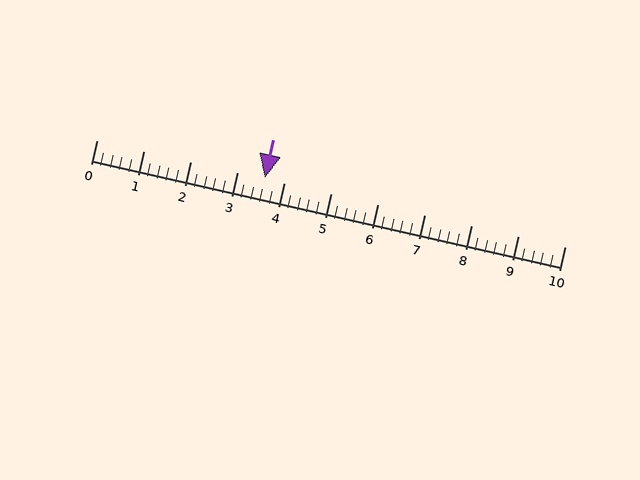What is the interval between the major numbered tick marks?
The major tick marks are spaced 1 units apart.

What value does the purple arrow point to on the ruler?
The purple arrow points to approximately 3.6.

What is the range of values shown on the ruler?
The ruler shows values from 0 to 10.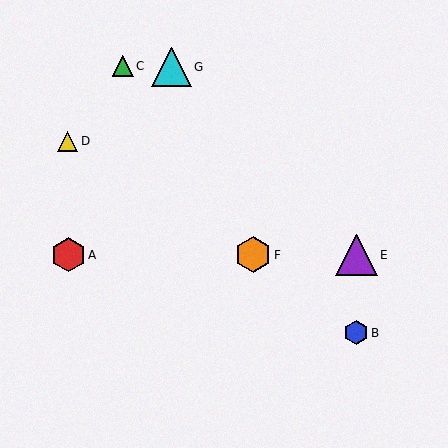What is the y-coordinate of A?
Object A is at y≈255.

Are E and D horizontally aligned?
No, E is at y≈255 and D is at y≈141.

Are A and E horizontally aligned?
Yes, both are at y≈255.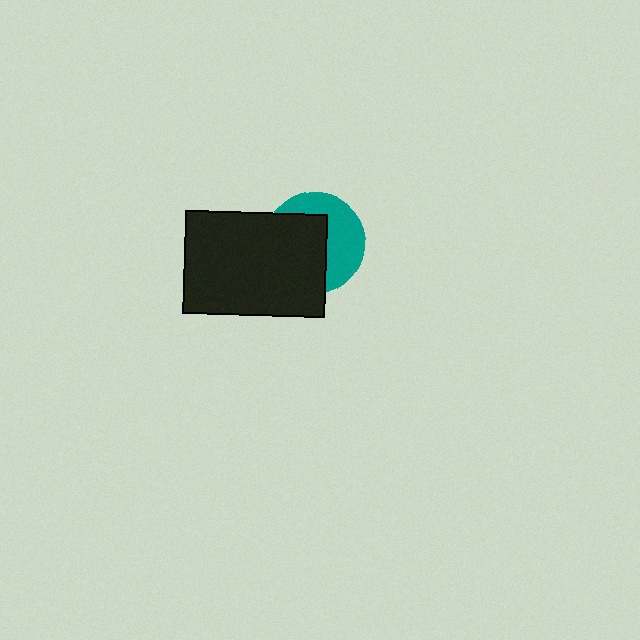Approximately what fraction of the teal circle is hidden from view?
Roughly 56% of the teal circle is hidden behind the black rectangle.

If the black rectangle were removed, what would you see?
You would see the complete teal circle.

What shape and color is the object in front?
The object in front is a black rectangle.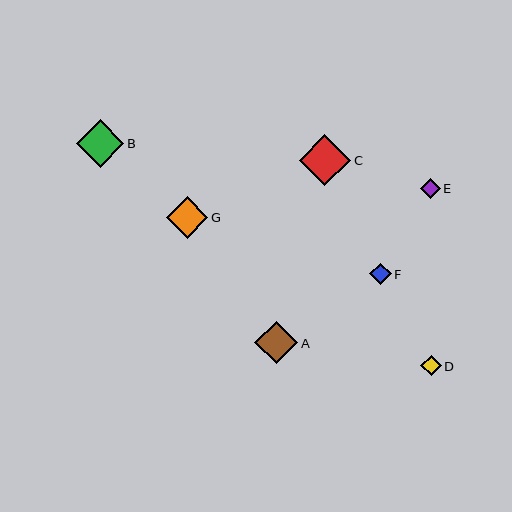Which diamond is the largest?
Diamond C is the largest with a size of approximately 51 pixels.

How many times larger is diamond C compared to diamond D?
Diamond C is approximately 2.5 times the size of diamond D.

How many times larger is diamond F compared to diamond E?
Diamond F is approximately 1.1 times the size of diamond E.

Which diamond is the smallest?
Diamond E is the smallest with a size of approximately 20 pixels.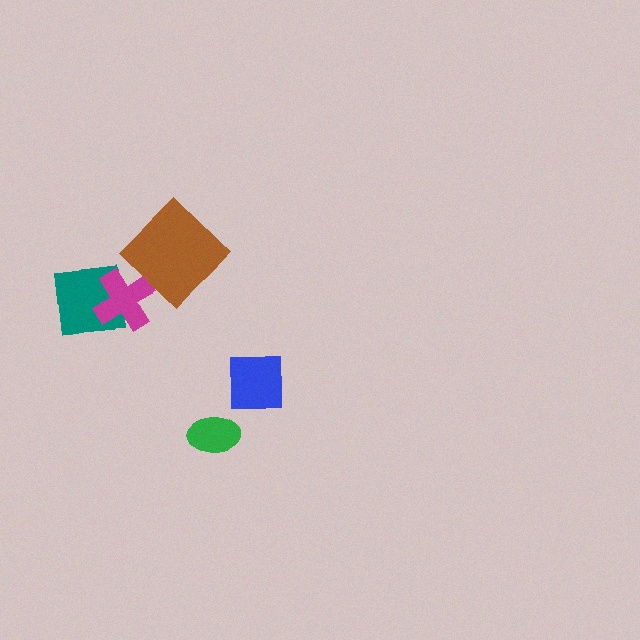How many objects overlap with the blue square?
0 objects overlap with the blue square.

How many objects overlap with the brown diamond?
0 objects overlap with the brown diamond.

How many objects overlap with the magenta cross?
1 object overlaps with the magenta cross.